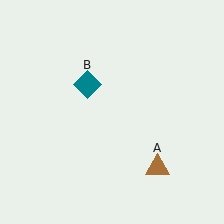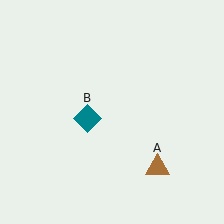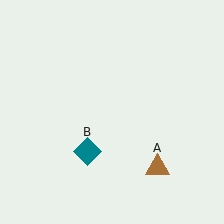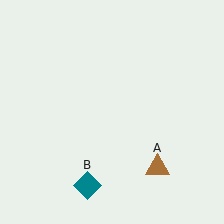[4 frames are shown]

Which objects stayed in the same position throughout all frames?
Brown triangle (object A) remained stationary.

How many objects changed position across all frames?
1 object changed position: teal diamond (object B).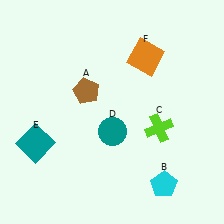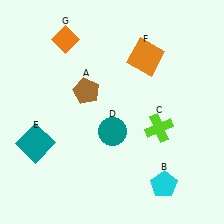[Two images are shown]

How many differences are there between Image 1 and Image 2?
There is 1 difference between the two images.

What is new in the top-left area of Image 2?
An orange diamond (G) was added in the top-left area of Image 2.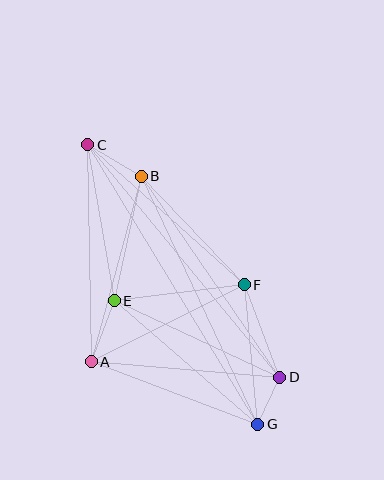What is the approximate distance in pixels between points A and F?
The distance between A and F is approximately 171 pixels.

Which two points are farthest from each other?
Points C and G are farthest from each other.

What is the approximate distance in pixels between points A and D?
The distance between A and D is approximately 189 pixels.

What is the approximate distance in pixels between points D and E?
The distance between D and E is approximately 183 pixels.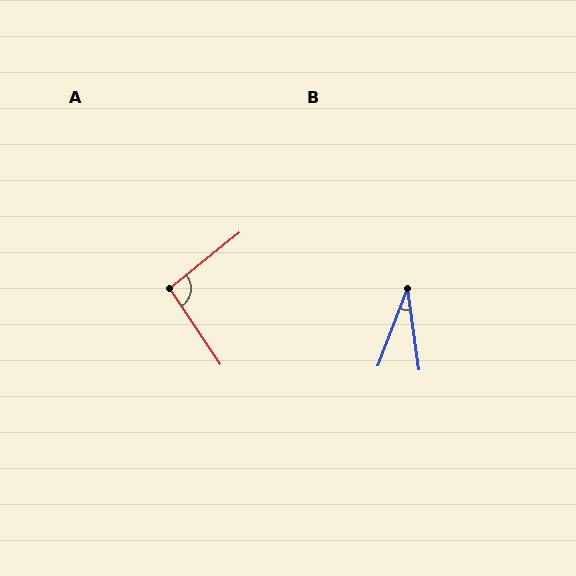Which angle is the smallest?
B, at approximately 29 degrees.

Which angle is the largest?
A, at approximately 95 degrees.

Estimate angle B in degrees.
Approximately 29 degrees.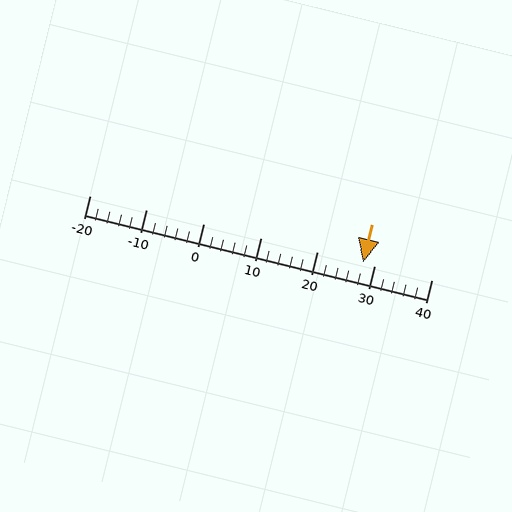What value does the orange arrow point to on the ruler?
The orange arrow points to approximately 28.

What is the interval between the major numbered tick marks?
The major tick marks are spaced 10 units apart.